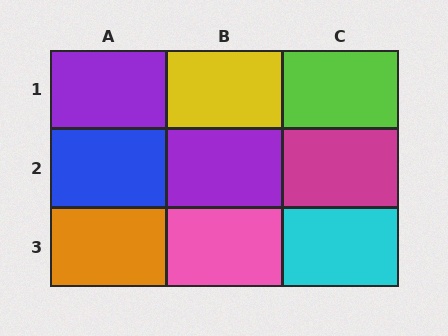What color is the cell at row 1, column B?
Yellow.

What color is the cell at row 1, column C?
Lime.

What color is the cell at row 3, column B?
Pink.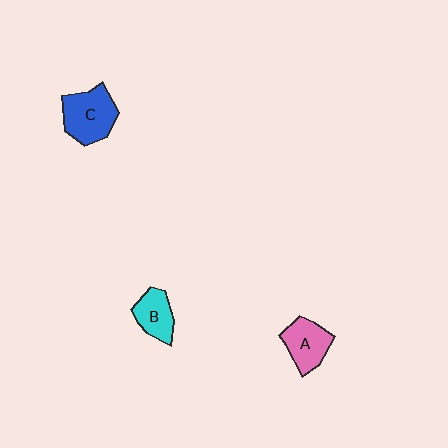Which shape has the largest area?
Shape C (blue).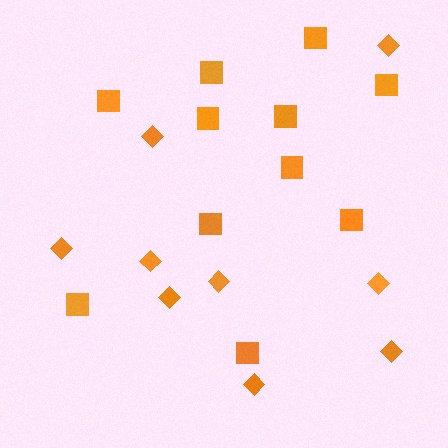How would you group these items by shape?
There are 2 groups: one group of diamonds (9) and one group of squares (11).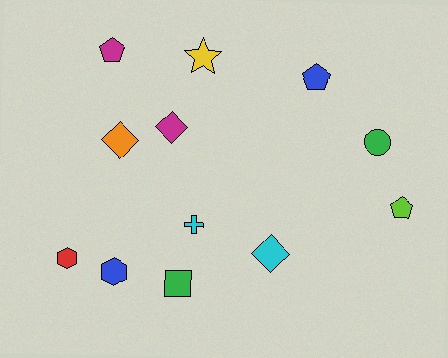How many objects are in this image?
There are 12 objects.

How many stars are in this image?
There is 1 star.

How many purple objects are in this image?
There are no purple objects.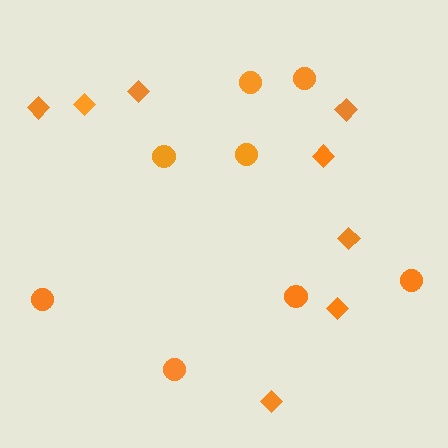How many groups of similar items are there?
There are 2 groups: one group of diamonds (8) and one group of circles (8).